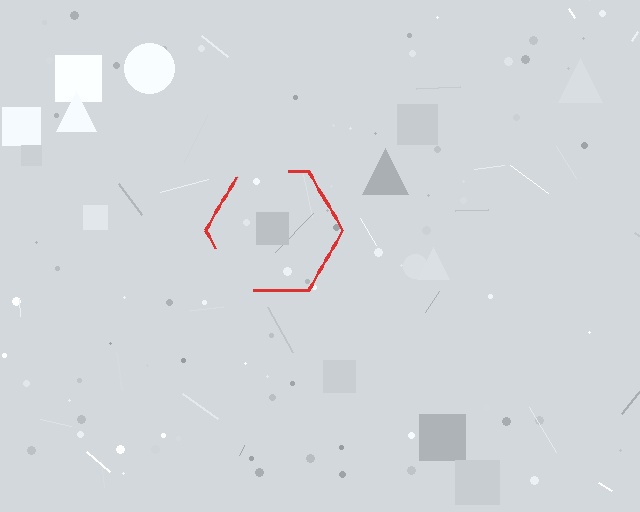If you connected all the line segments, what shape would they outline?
They would outline a hexagon.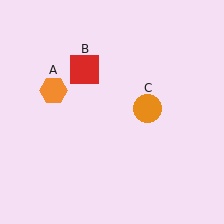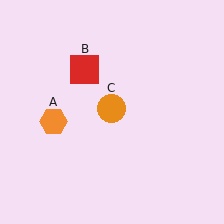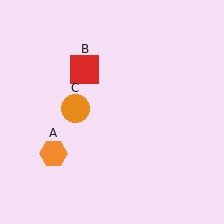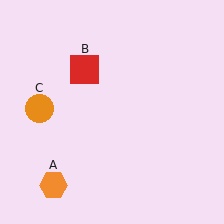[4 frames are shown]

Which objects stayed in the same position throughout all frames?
Red square (object B) remained stationary.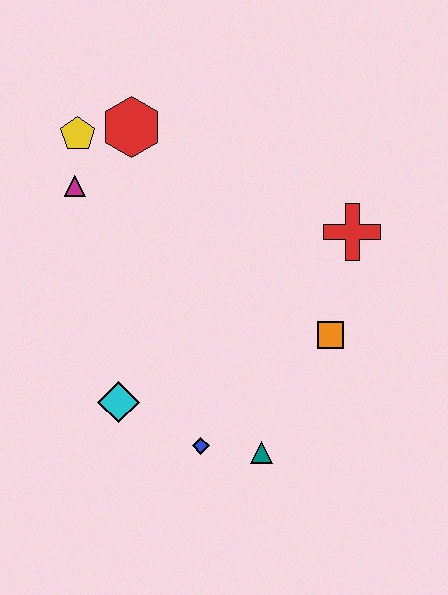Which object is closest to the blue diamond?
The teal triangle is closest to the blue diamond.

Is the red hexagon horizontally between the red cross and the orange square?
No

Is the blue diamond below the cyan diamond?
Yes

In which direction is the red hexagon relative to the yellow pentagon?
The red hexagon is to the right of the yellow pentagon.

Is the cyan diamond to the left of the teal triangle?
Yes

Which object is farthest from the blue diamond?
The yellow pentagon is farthest from the blue diamond.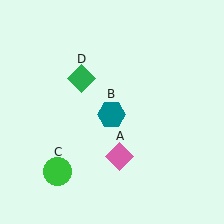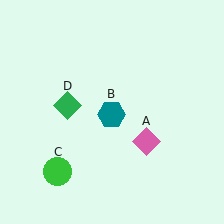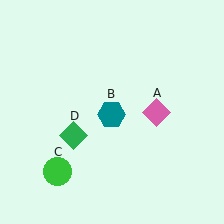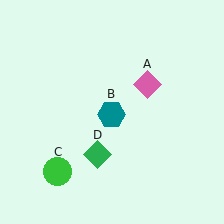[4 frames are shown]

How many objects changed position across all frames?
2 objects changed position: pink diamond (object A), green diamond (object D).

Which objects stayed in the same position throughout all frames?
Teal hexagon (object B) and green circle (object C) remained stationary.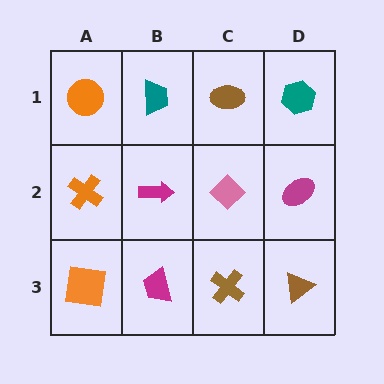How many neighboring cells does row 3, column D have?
2.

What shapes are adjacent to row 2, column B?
A teal trapezoid (row 1, column B), a magenta trapezoid (row 3, column B), an orange cross (row 2, column A), a pink diamond (row 2, column C).